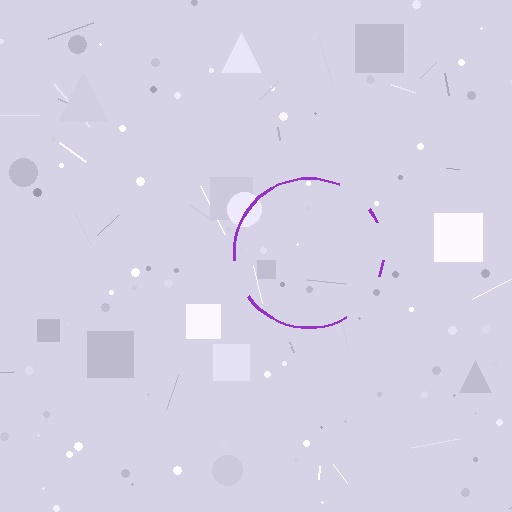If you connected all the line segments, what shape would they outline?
They would outline a circle.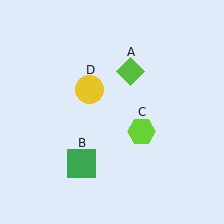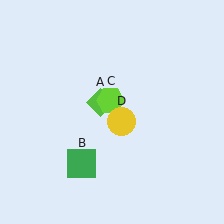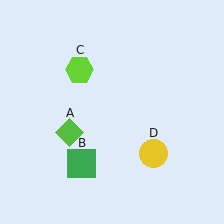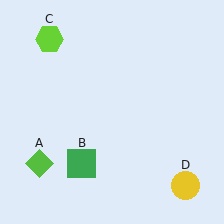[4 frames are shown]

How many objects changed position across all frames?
3 objects changed position: lime diamond (object A), lime hexagon (object C), yellow circle (object D).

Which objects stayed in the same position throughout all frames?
Green square (object B) remained stationary.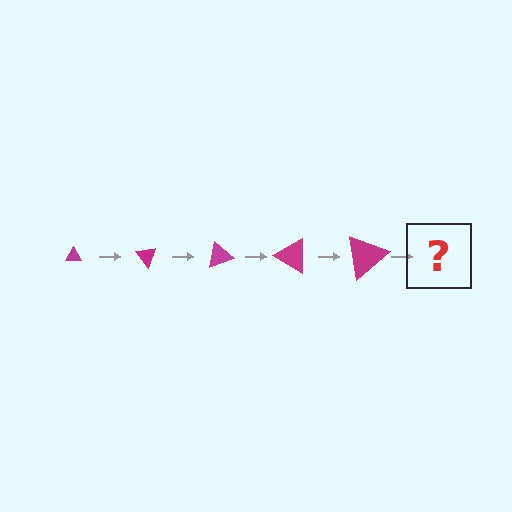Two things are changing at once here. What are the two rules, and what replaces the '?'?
The two rules are that the triangle grows larger each step and it rotates 50 degrees each step. The '?' should be a triangle, larger than the previous one and rotated 250 degrees from the start.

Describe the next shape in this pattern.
It should be a triangle, larger than the previous one and rotated 250 degrees from the start.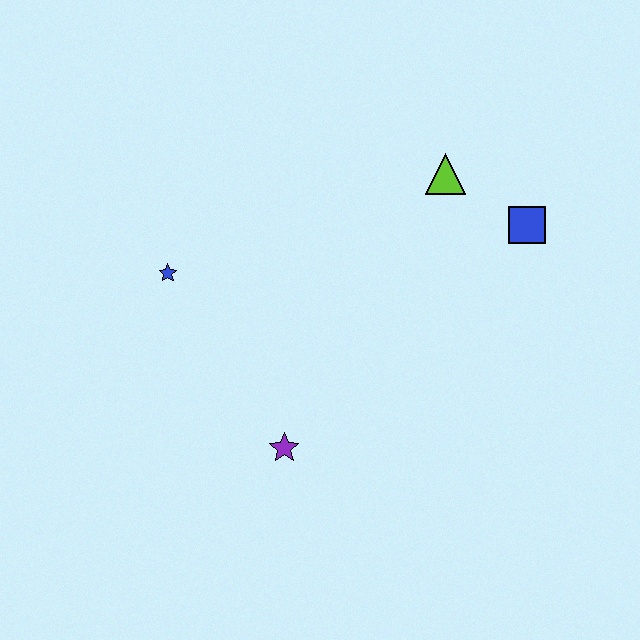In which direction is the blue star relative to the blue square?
The blue star is to the left of the blue square.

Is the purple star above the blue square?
No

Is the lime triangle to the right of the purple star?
Yes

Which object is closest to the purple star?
The blue star is closest to the purple star.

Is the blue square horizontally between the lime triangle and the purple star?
No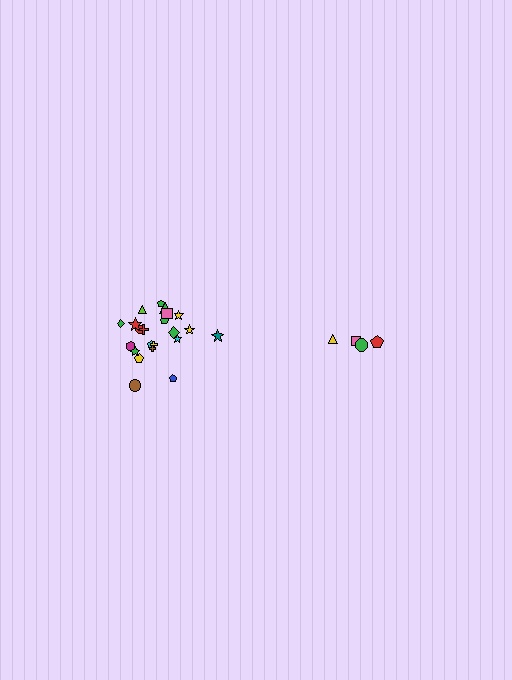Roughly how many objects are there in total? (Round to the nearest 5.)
Roughly 25 objects in total.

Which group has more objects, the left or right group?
The left group.